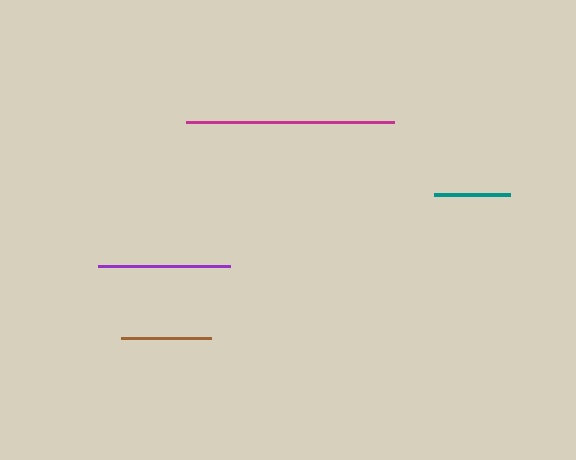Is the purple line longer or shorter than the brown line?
The purple line is longer than the brown line.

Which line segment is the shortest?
The teal line is the shortest at approximately 76 pixels.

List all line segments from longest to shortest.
From longest to shortest: magenta, purple, brown, teal.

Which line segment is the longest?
The magenta line is the longest at approximately 208 pixels.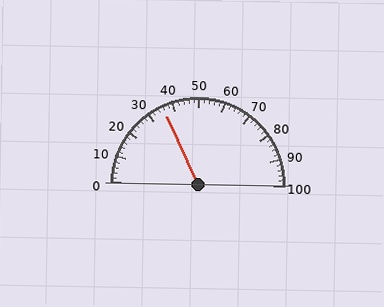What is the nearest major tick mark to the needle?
The nearest major tick mark is 40.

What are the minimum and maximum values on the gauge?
The gauge ranges from 0 to 100.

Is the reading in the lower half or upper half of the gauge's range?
The reading is in the lower half of the range (0 to 100).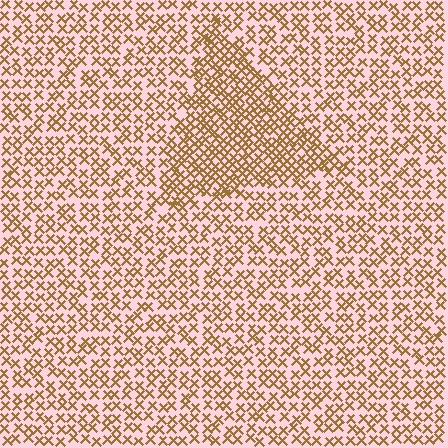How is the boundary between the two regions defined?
The boundary is defined by a change in element density (approximately 1.7x ratio). All elements are the same color, size, and shape.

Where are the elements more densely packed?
The elements are more densely packed inside the triangle boundary.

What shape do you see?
I see a triangle.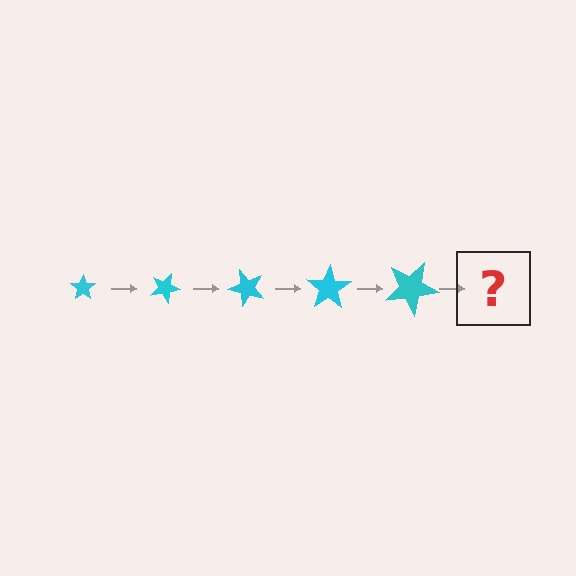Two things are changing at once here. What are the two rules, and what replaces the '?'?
The two rules are that the star grows larger each step and it rotates 25 degrees each step. The '?' should be a star, larger than the previous one and rotated 125 degrees from the start.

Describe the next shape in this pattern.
It should be a star, larger than the previous one and rotated 125 degrees from the start.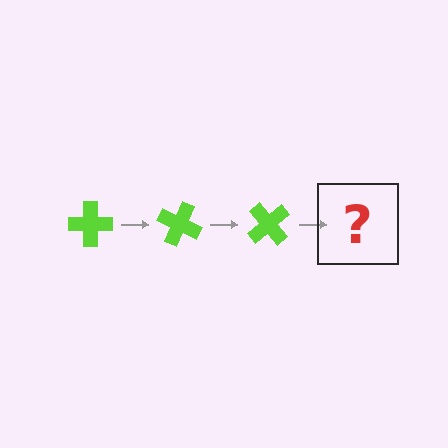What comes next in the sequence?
The next element should be a lime cross rotated 75 degrees.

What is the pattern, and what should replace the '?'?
The pattern is that the cross rotates 25 degrees each step. The '?' should be a lime cross rotated 75 degrees.